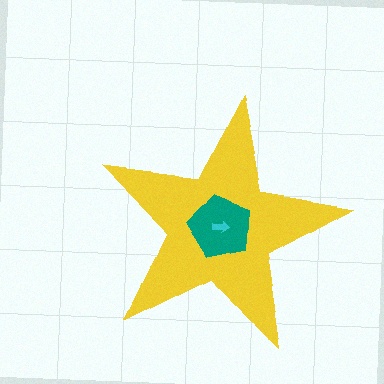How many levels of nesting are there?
3.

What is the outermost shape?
The yellow star.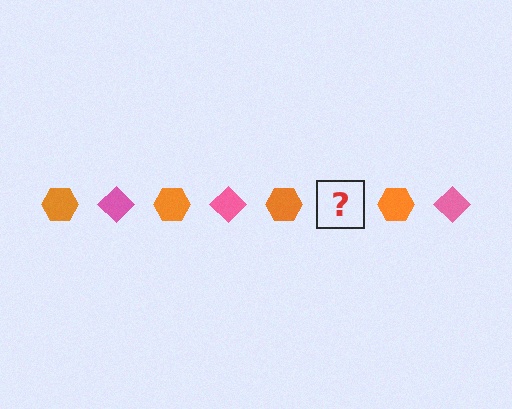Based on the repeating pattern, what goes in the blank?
The blank should be a pink diamond.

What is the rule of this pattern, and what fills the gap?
The rule is that the pattern alternates between orange hexagon and pink diamond. The gap should be filled with a pink diamond.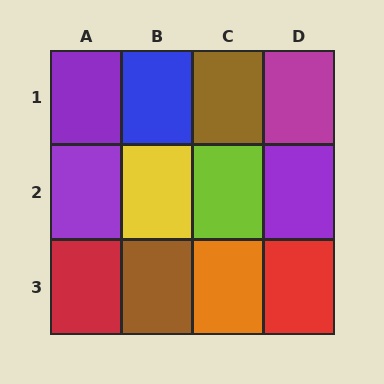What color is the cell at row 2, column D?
Purple.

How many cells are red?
2 cells are red.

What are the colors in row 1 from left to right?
Purple, blue, brown, magenta.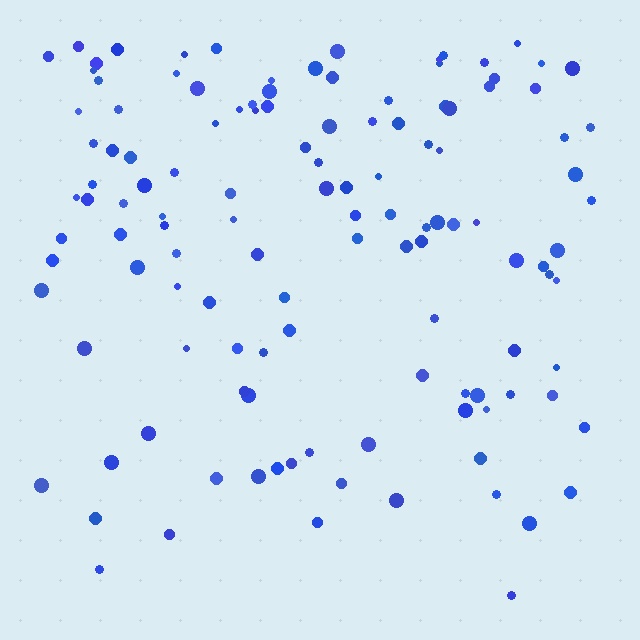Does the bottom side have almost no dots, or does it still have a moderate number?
Still a moderate number, just noticeably fewer than the top.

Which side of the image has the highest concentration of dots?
The top.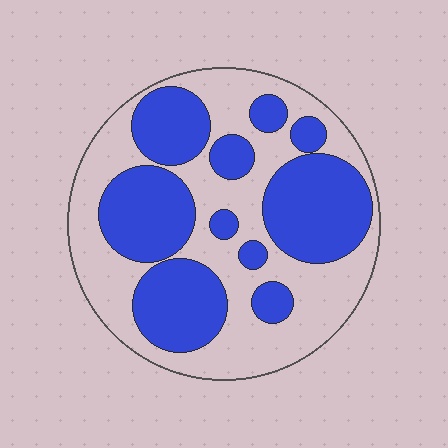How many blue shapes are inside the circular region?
10.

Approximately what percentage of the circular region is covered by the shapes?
Approximately 45%.